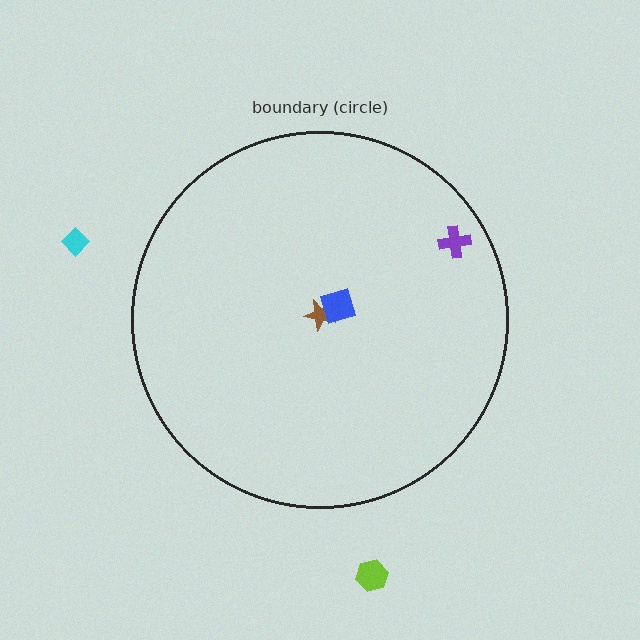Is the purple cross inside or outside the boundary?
Inside.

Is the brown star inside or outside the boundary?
Inside.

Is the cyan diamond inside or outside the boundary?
Outside.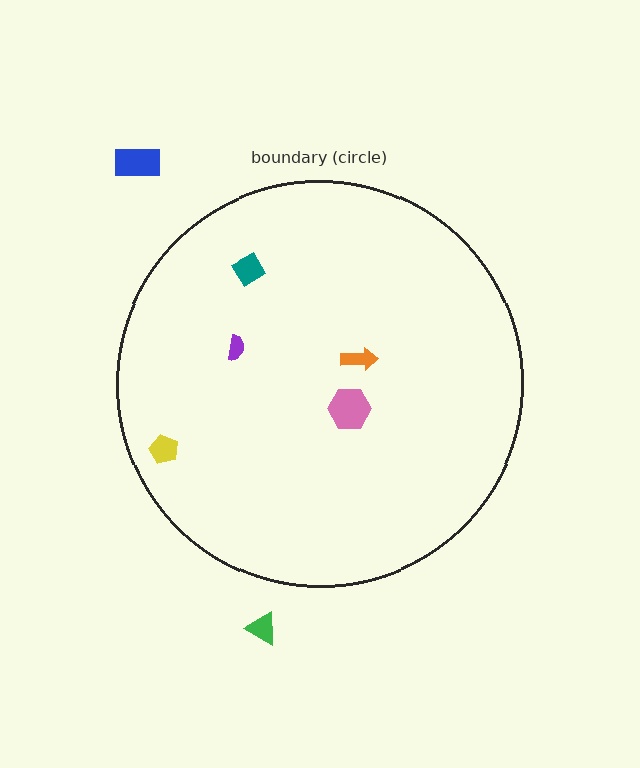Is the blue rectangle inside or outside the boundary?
Outside.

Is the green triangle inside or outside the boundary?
Outside.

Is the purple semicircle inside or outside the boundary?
Inside.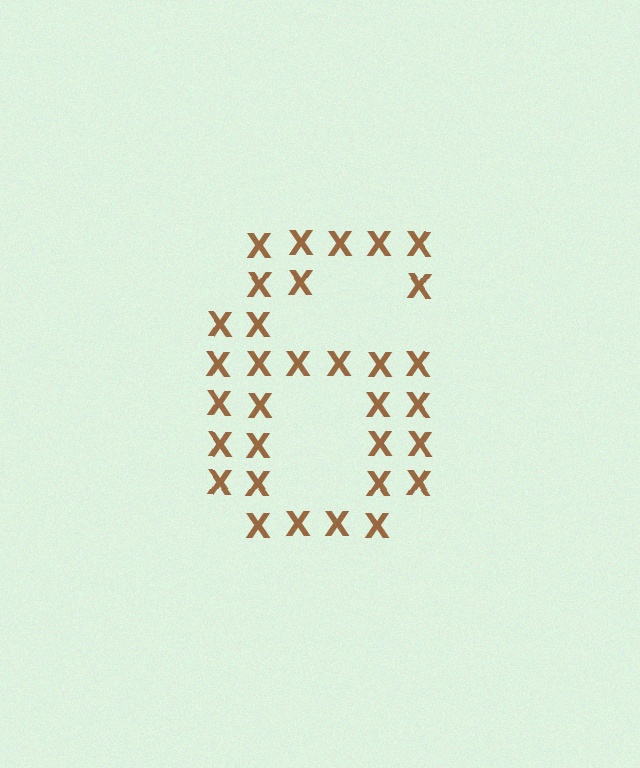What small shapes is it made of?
It is made of small letter X's.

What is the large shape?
The large shape is the digit 6.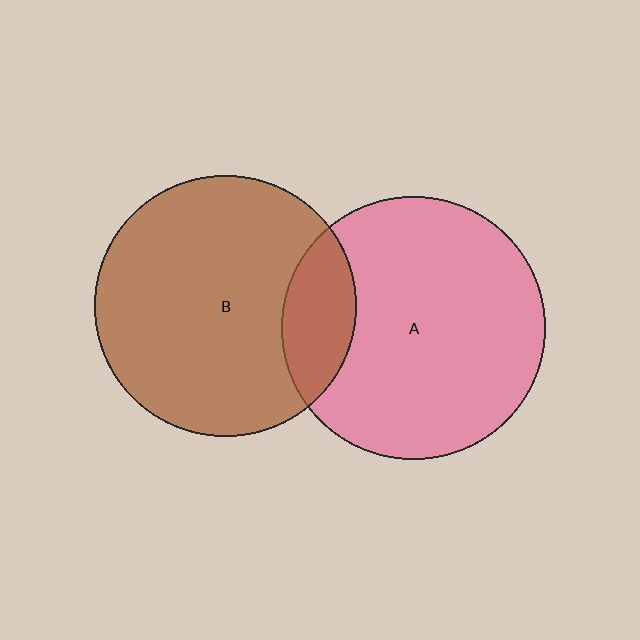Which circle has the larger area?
Circle A (pink).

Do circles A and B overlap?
Yes.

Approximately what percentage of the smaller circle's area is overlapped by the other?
Approximately 15%.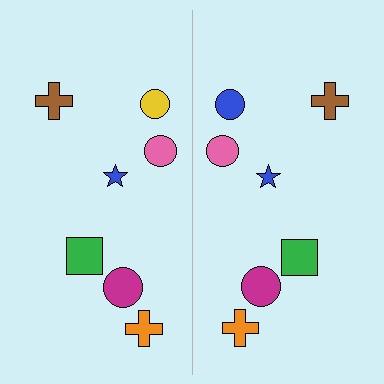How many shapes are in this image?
There are 14 shapes in this image.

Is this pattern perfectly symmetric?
No, the pattern is not perfectly symmetric. The blue circle on the right side breaks the symmetry — its mirror counterpart is yellow.